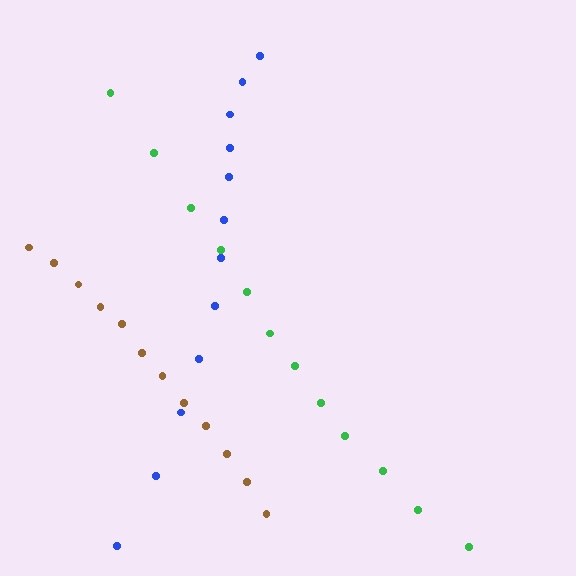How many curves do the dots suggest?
There are 3 distinct paths.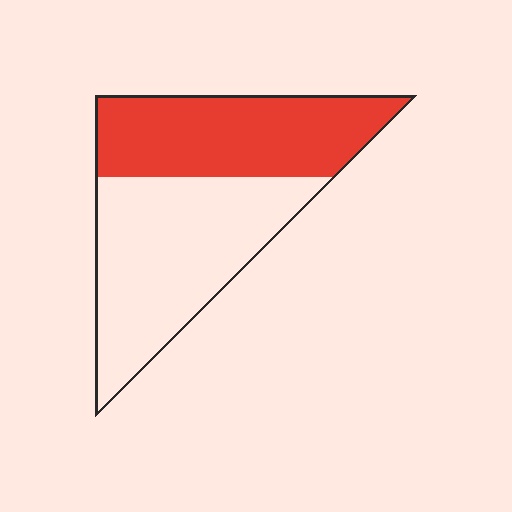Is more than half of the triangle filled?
No.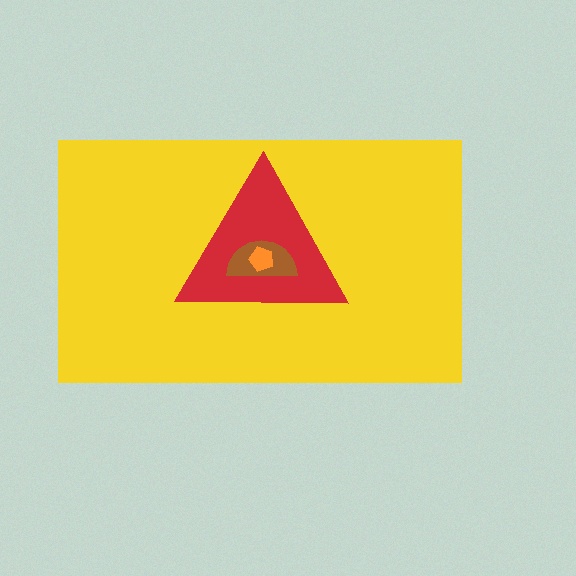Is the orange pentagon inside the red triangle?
Yes.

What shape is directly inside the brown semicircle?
The orange pentagon.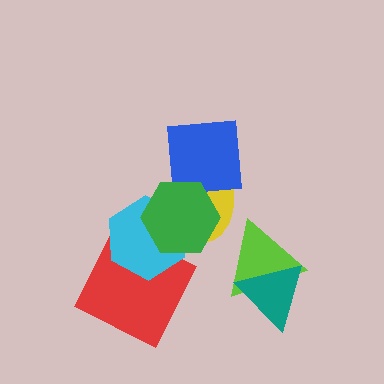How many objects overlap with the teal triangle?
1 object overlaps with the teal triangle.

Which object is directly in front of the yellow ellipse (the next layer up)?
The cyan hexagon is directly in front of the yellow ellipse.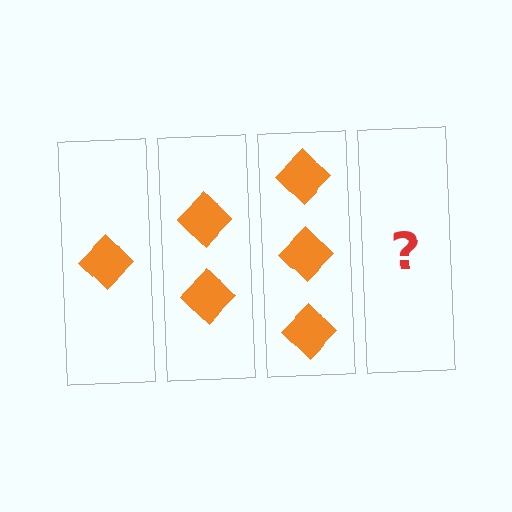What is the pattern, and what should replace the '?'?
The pattern is that each step adds one more diamond. The '?' should be 4 diamonds.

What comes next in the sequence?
The next element should be 4 diamonds.